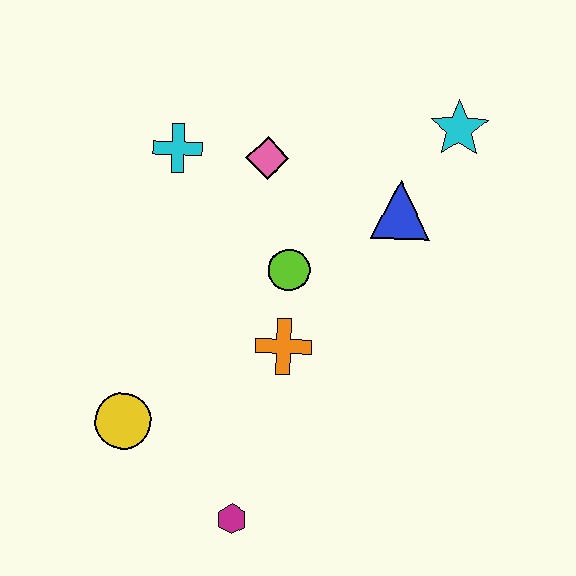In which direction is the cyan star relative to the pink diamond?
The cyan star is to the right of the pink diamond.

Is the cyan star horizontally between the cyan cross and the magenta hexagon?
No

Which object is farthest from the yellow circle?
The cyan star is farthest from the yellow circle.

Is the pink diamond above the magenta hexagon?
Yes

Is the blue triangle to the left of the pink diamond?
No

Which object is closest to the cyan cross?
The pink diamond is closest to the cyan cross.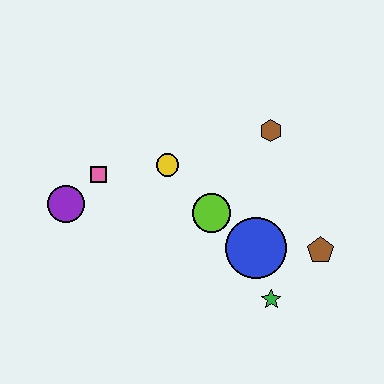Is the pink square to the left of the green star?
Yes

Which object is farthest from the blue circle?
The purple circle is farthest from the blue circle.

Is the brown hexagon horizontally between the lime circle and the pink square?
No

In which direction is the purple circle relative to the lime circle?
The purple circle is to the left of the lime circle.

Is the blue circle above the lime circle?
No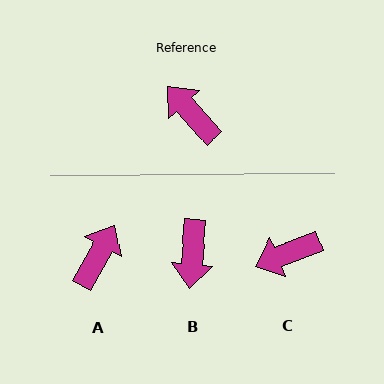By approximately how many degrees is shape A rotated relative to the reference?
Approximately 72 degrees clockwise.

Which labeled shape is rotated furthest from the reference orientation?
B, about 132 degrees away.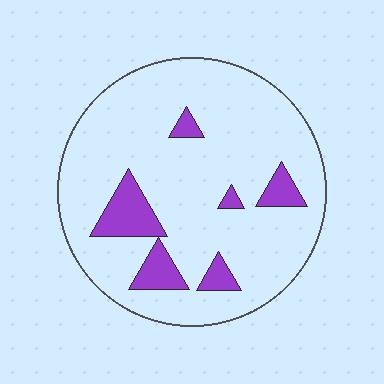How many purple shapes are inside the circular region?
6.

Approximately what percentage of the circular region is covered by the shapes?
Approximately 15%.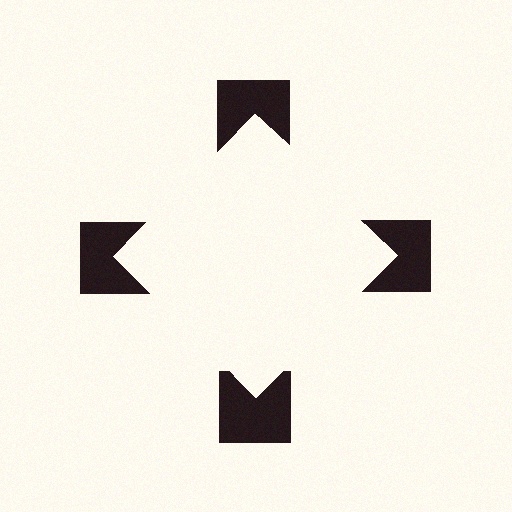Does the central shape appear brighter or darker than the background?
It typically appears slightly brighter than the background, even though no actual brightness change is drawn.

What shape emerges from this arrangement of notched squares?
An illusory square — its edges are inferred from the aligned wedge cuts in the notched squares, not physically drawn.